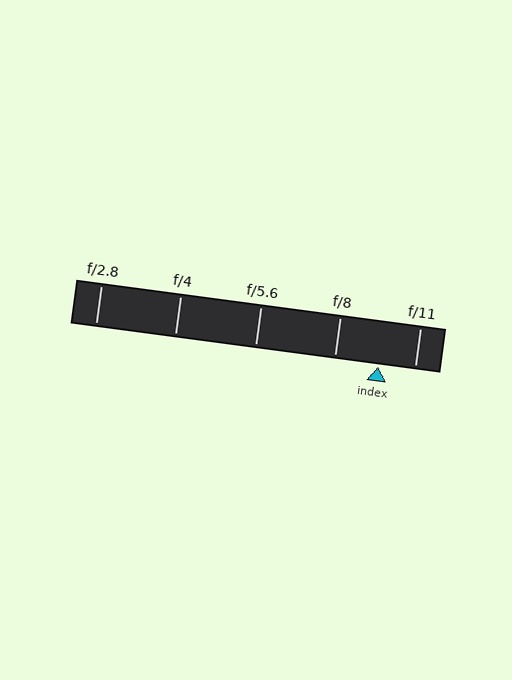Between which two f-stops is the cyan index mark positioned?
The index mark is between f/8 and f/11.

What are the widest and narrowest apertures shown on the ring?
The widest aperture shown is f/2.8 and the narrowest is f/11.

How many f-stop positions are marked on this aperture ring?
There are 5 f-stop positions marked.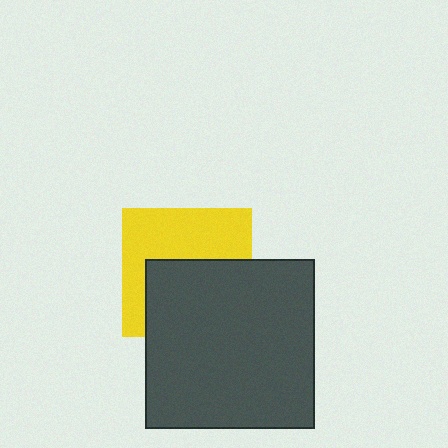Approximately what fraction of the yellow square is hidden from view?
Roughly 49% of the yellow square is hidden behind the dark gray square.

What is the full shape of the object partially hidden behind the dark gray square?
The partially hidden object is a yellow square.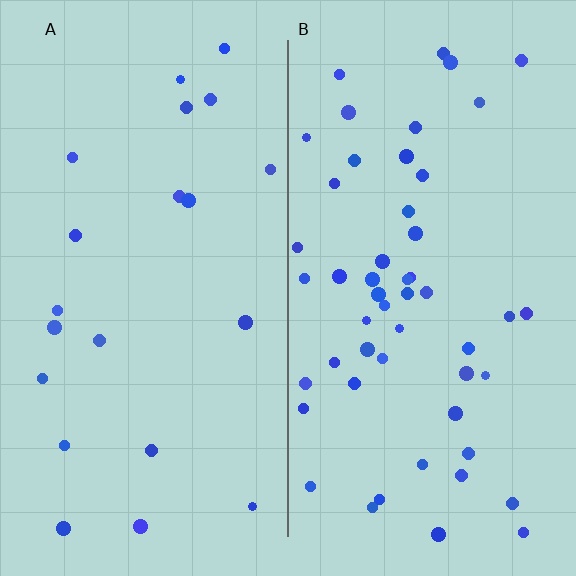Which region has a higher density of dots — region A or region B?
B (the right).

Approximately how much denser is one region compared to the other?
Approximately 2.5× — region B over region A.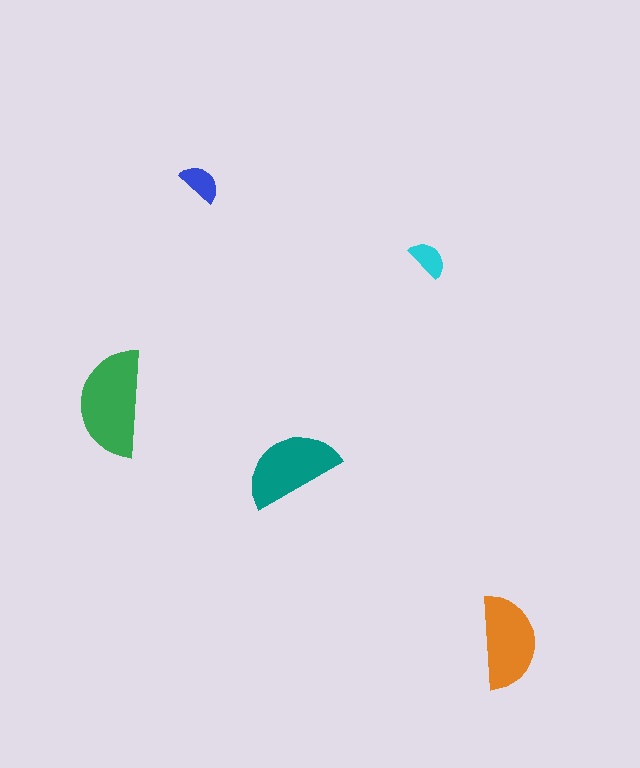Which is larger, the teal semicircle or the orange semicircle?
The teal one.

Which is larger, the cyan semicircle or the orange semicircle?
The orange one.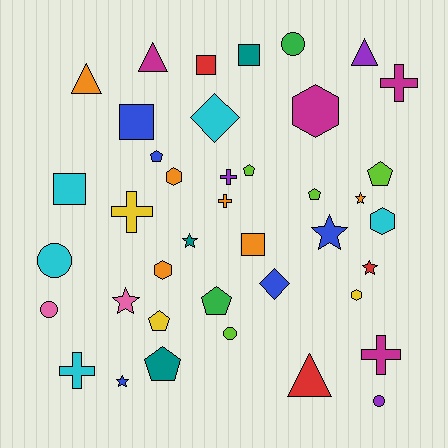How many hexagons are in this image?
There are 5 hexagons.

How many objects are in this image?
There are 40 objects.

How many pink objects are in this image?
There are 2 pink objects.